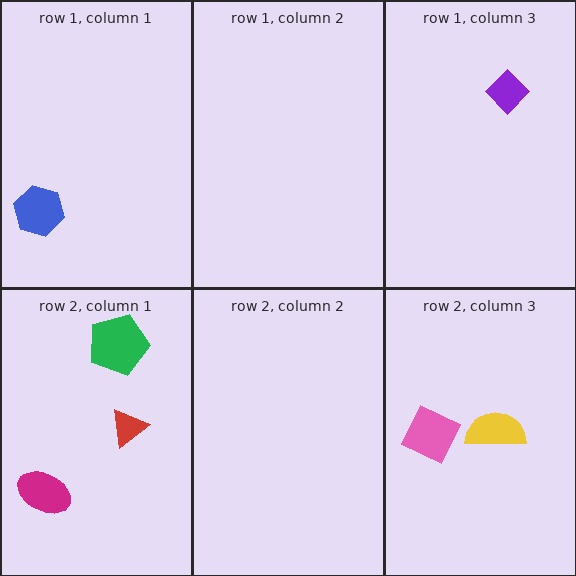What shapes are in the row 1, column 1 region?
The blue hexagon.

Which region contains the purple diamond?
The row 1, column 3 region.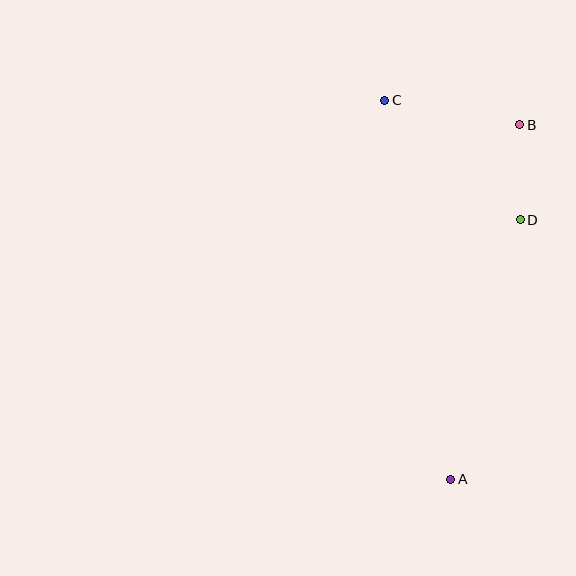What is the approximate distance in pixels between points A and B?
The distance between A and B is approximately 361 pixels.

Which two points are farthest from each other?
Points A and C are farthest from each other.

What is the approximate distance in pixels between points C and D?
The distance between C and D is approximately 181 pixels.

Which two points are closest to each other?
Points B and D are closest to each other.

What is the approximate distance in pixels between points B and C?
The distance between B and C is approximately 137 pixels.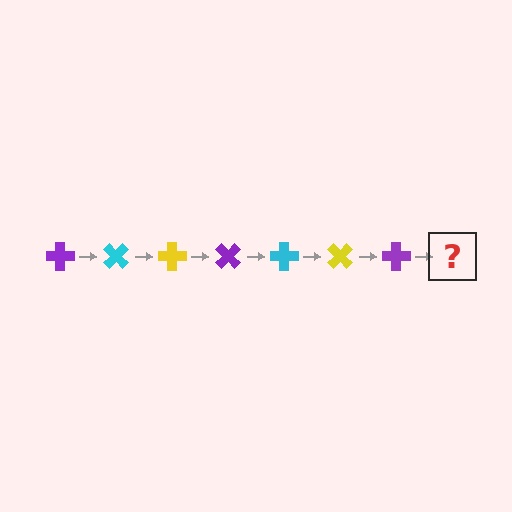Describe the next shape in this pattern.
It should be a cyan cross, rotated 315 degrees from the start.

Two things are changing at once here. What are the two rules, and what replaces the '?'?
The two rules are that it rotates 45 degrees each step and the color cycles through purple, cyan, and yellow. The '?' should be a cyan cross, rotated 315 degrees from the start.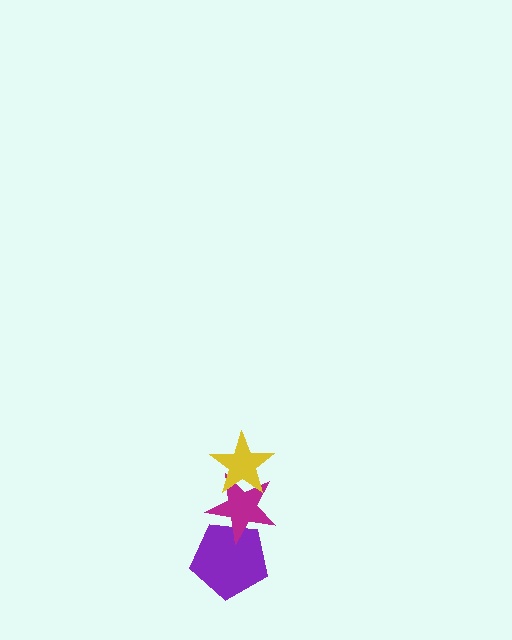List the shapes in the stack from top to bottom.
From top to bottom: the yellow star, the magenta star, the purple pentagon.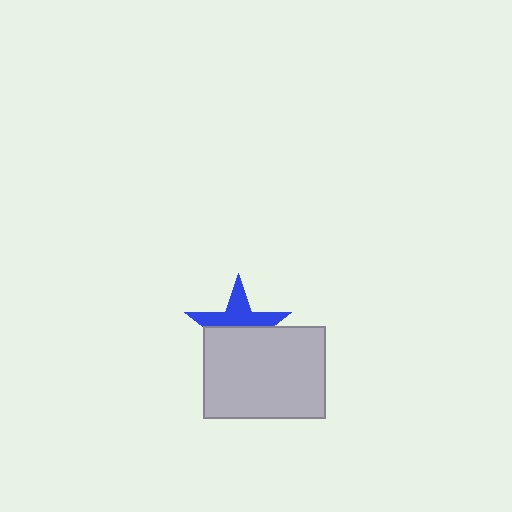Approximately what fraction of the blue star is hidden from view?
Roughly 53% of the blue star is hidden behind the light gray rectangle.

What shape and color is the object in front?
The object in front is a light gray rectangle.